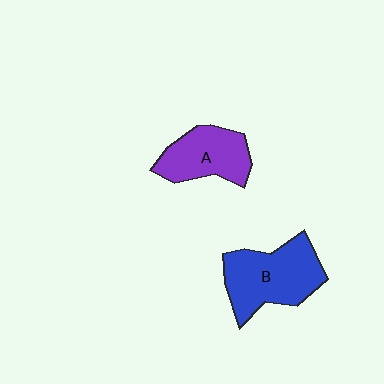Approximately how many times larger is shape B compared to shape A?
Approximately 1.4 times.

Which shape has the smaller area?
Shape A (purple).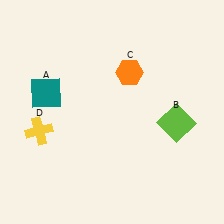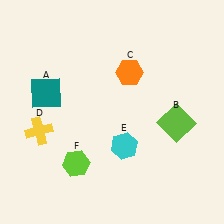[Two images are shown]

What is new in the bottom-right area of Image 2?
A cyan hexagon (E) was added in the bottom-right area of Image 2.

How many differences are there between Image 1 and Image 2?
There are 2 differences between the two images.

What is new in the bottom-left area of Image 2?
A lime hexagon (F) was added in the bottom-left area of Image 2.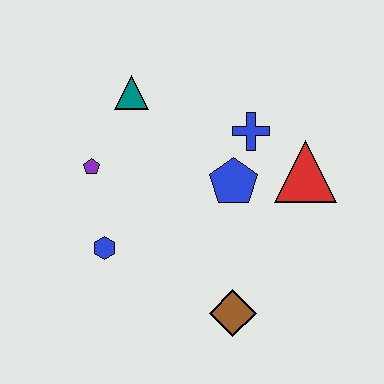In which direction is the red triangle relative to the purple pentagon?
The red triangle is to the right of the purple pentagon.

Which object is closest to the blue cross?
The blue pentagon is closest to the blue cross.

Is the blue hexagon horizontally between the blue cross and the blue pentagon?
No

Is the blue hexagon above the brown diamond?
Yes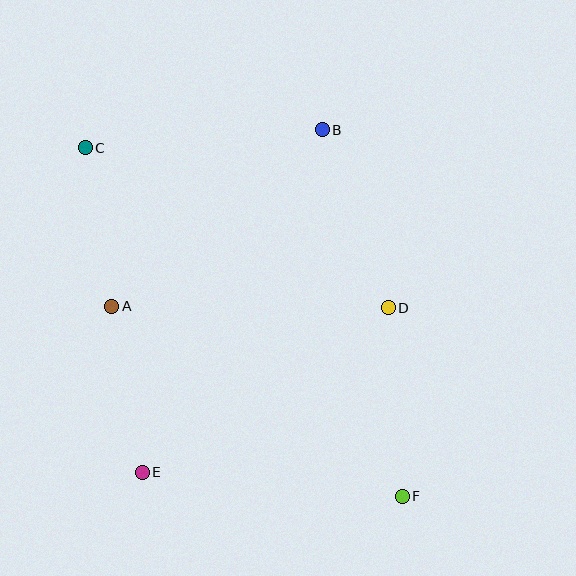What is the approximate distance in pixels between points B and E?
The distance between B and E is approximately 387 pixels.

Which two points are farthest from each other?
Points C and F are farthest from each other.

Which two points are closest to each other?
Points A and C are closest to each other.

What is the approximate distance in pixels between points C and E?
The distance between C and E is approximately 329 pixels.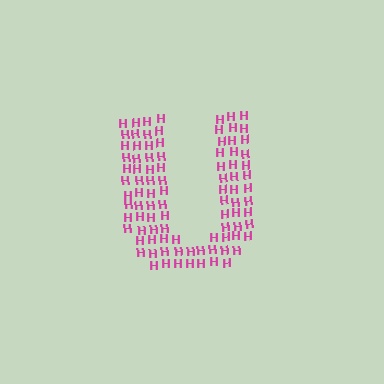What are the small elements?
The small elements are letter H's.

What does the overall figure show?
The overall figure shows the letter U.